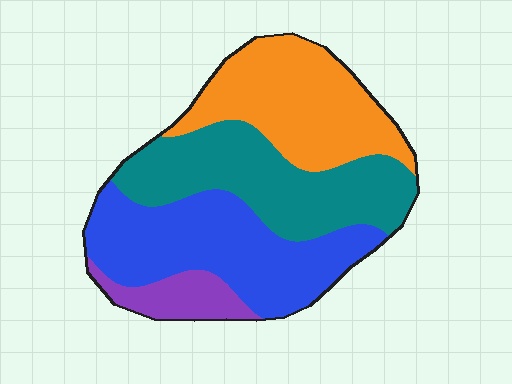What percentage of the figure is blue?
Blue covers 33% of the figure.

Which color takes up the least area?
Purple, at roughly 10%.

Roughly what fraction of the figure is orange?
Orange covers roughly 30% of the figure.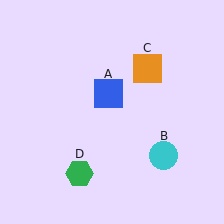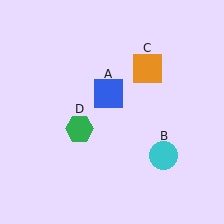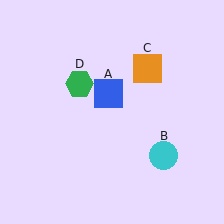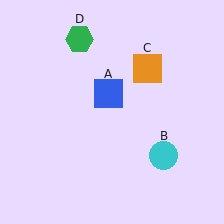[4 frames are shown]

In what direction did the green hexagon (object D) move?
The green hexagon (object D) moved up.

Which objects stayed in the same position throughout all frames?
Blue square (object A) and cyan circle (object B) and orange square (object C) remained stationary.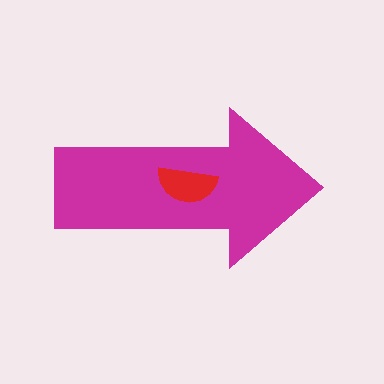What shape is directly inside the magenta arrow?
The red semicircle.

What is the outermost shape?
The magenta arrow.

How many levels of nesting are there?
2.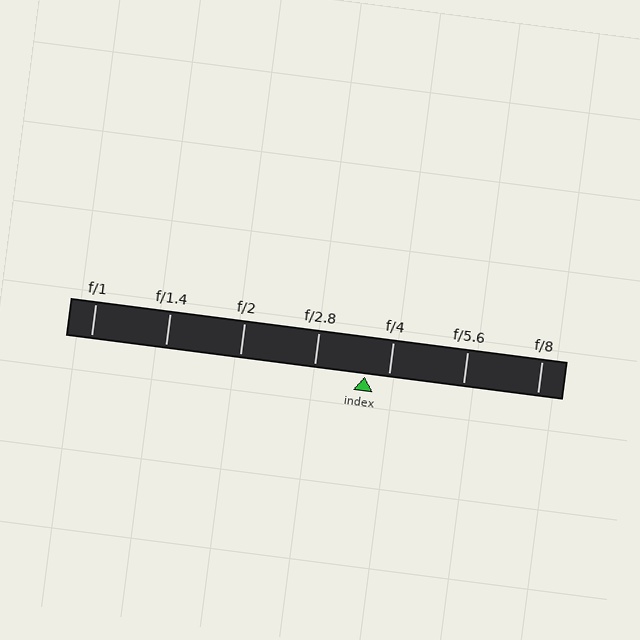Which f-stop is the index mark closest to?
The index mark is closest to f/4.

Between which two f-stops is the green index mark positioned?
The index mark is between f/2.8 and f/4.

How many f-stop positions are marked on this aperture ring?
There are 7 f-stop positions marked.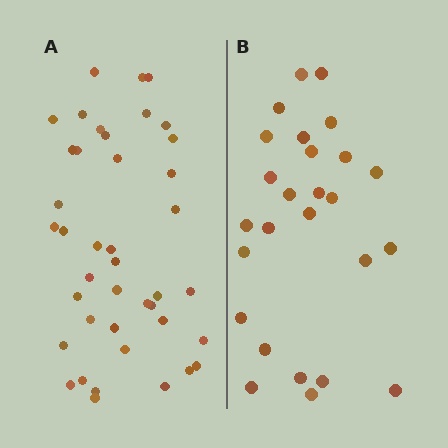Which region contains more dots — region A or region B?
Region A (the left region) has more dots.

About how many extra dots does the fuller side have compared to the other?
Region A has approximately 15 more dots than region B.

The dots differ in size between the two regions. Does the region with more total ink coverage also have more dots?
No. Region B has more total ink coverage because its dots are larger, but region A actually contains more individual dots. Total area can be misleading — the number of items is what matters here.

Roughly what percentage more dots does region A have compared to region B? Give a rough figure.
About 60% more.